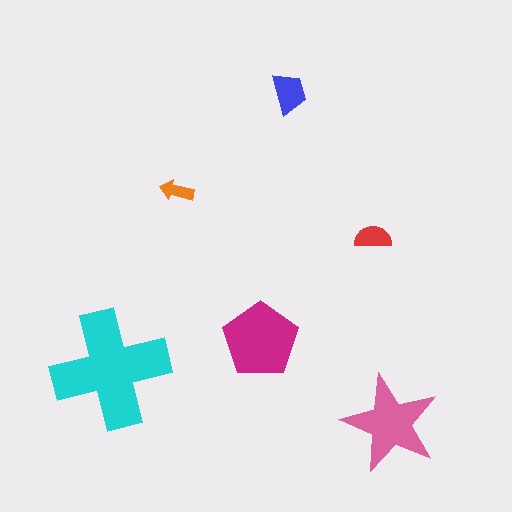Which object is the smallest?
The orange arrow.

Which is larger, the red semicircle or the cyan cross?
The cyan cross.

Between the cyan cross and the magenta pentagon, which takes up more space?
The cyan cross.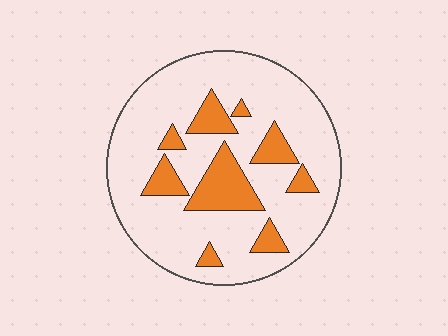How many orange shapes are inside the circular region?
9.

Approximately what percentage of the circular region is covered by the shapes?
Approximately 20%.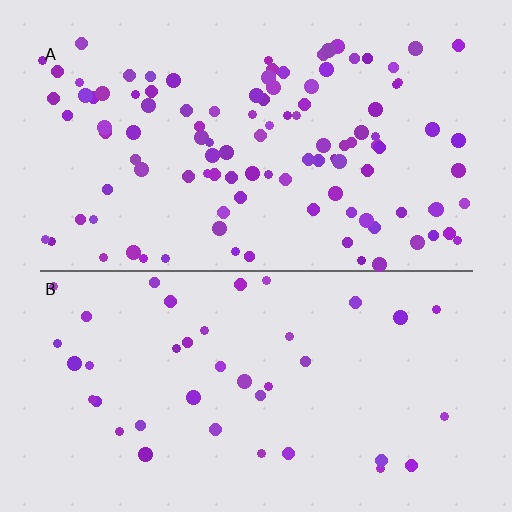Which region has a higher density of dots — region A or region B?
A (the top).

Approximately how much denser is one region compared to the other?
Approximately 2.7× — region A over region B.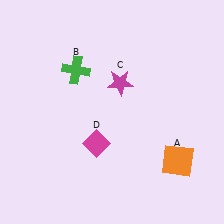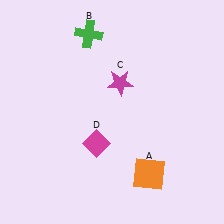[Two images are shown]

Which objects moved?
The objects that moved are: the orange square (A), the green cross (B).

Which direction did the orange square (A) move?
The orange square (A) moved left.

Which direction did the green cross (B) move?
The green cross (B) moved up.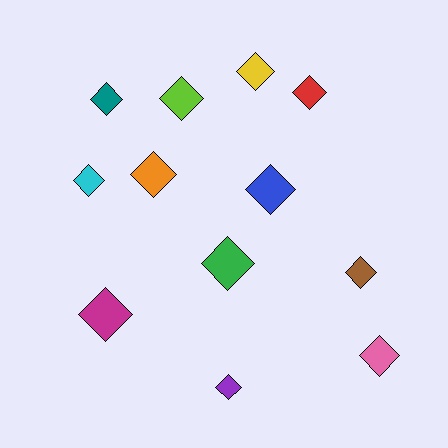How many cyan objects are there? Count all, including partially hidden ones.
There is 1 cyan object.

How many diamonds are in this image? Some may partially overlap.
There are 12 diamonds.